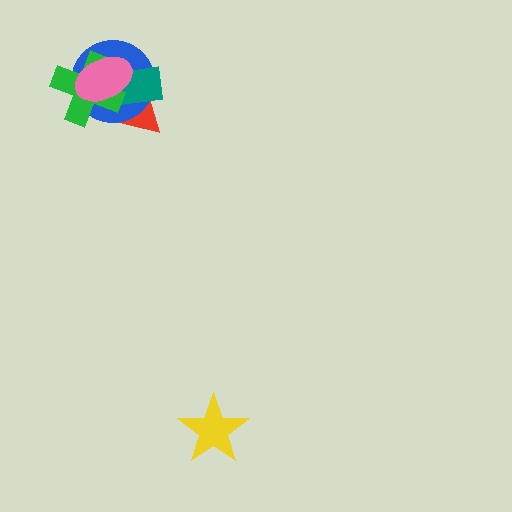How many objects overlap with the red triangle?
4 objects overlap with the red triangle.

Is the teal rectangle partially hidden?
Yes, it is partially covered by another shape.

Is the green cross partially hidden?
Yes, it is partially covered by another shape.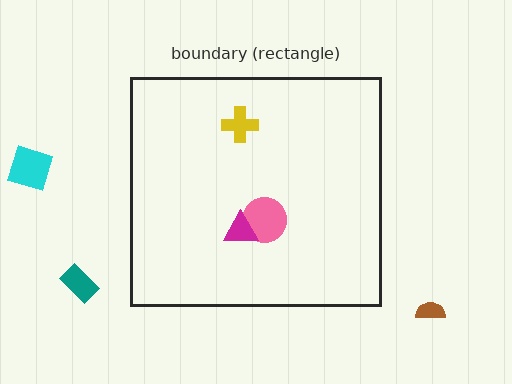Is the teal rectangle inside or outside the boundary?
Outside.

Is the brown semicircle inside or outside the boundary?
Outside.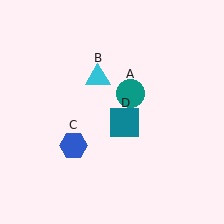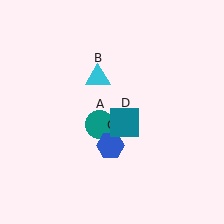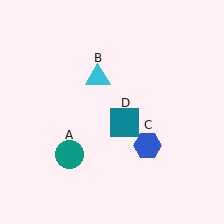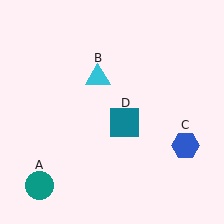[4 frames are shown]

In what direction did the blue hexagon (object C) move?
The blue hexagon (object C) moved right.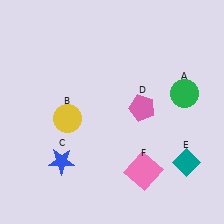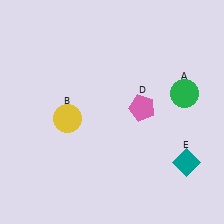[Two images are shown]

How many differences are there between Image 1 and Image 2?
There are 2 differences between the two images.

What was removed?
The pink square (F), the blue star (C) were removed in Image 2.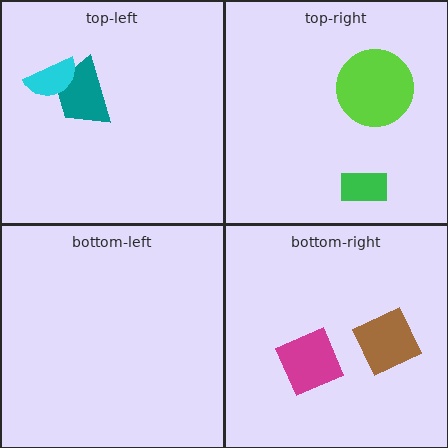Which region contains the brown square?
The bottom-right region.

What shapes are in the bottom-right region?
The magenta diamond, the brown square.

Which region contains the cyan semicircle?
The top-left region.